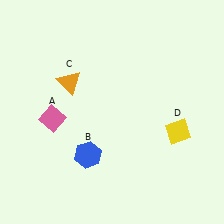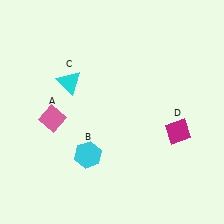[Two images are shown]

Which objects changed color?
B changed from blue to cyan. C changed from orange to cyan. D changed from yellow to magenta.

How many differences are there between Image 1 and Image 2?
There are 3 differences between the two images.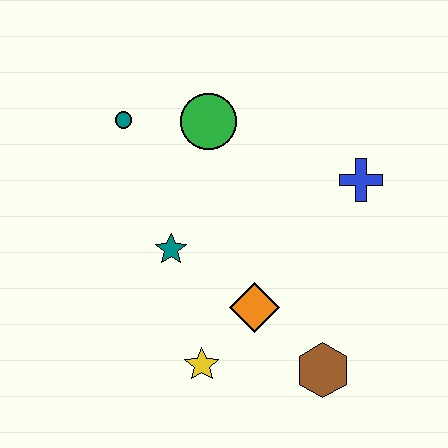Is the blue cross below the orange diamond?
No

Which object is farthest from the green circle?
The brown hexagon is farthest from the green circle.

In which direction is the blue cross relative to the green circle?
The blue cross is to the right of the green circle.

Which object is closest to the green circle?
The teal circle is closest to the green circle.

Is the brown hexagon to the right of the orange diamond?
Yes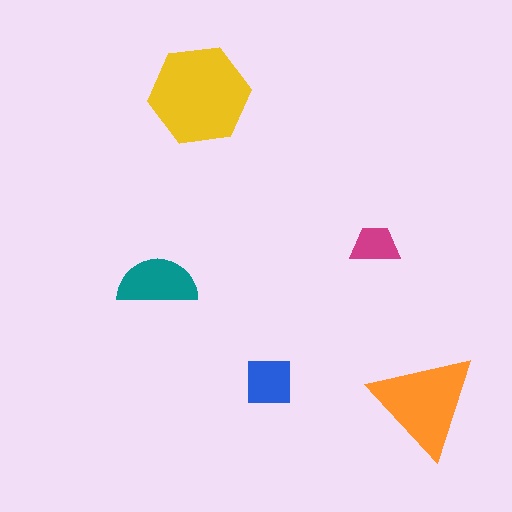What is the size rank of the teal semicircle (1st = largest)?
3rd.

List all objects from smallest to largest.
The magenta trapezoid, the blue square, the teal semicircle, the orange triangle, the yellow hexagon.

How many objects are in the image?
There are 5 objects in the image.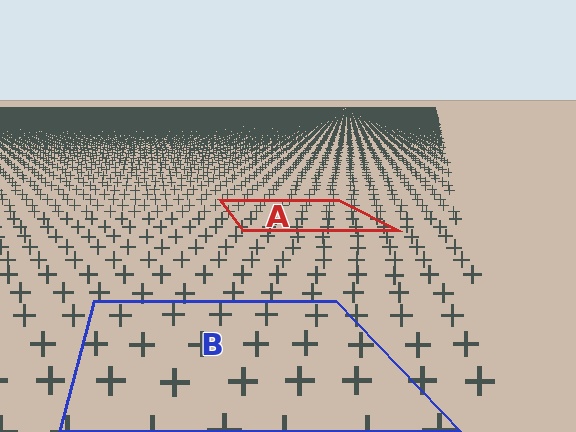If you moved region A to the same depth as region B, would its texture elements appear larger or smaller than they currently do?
They would appear larger. At a closer depth, the same texture elements are projected at a bigger on-screen size.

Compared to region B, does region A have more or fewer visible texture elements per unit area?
Region A has more texture elements per unit area — they are packed more densely because it is farther away.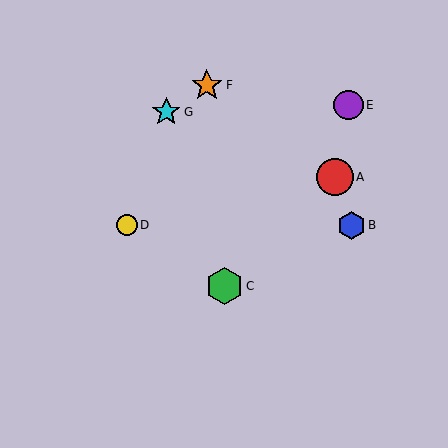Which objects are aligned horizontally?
Objects B, D are aligned horizontally.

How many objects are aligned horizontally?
2 objects (B, D) are aligned horizontally.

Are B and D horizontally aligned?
Yes, both are at y≈225.